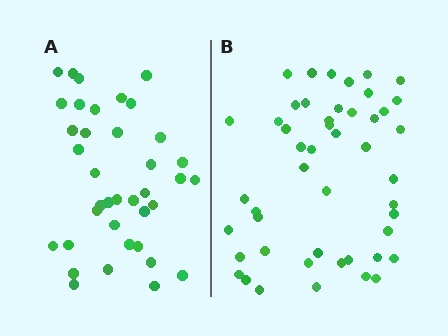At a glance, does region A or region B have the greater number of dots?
Region B (the right region) has more dots.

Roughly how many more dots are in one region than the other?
Region B has roughly 10 or so more dots than region A.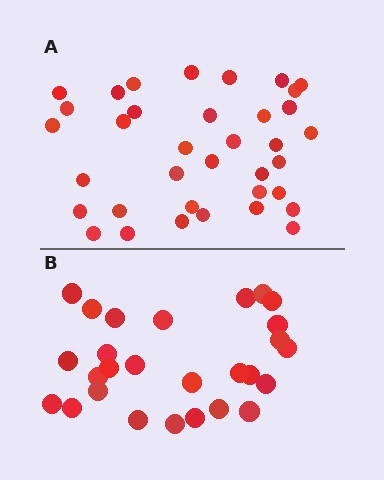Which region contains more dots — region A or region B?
Region A (the top region) has more dots.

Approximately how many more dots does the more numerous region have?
Region A has roughly 8 or so more dots than region B.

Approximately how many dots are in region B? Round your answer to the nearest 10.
About 30 dots. (The exact count is 27, which rounds to 30.)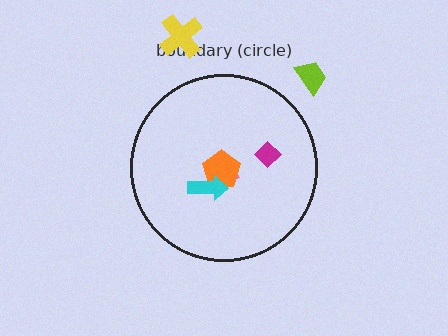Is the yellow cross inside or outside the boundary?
Outside.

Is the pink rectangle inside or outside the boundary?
Inside.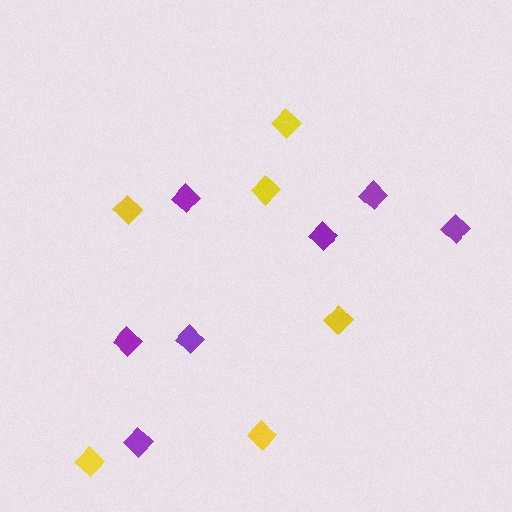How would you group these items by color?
There are 2 groups: one group of purple diamonds (7) and one group of yellow diamonds (6).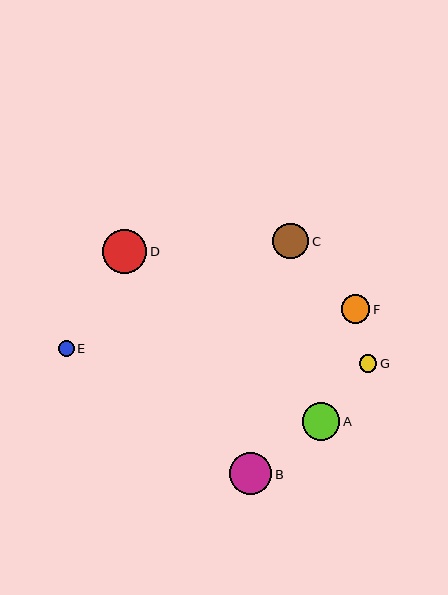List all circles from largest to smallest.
From largest to smallest: D, B, A, C, F, G, E.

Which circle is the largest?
Circle D is the largest with a size of approximately 44 pixels.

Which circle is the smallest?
Circle E is the smallest with a size of approximately 16 pixels.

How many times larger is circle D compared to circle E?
Circle D is approximately 2.8 times the size of circle E.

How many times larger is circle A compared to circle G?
Circle A is approximately 2.2 times the size of circle G.